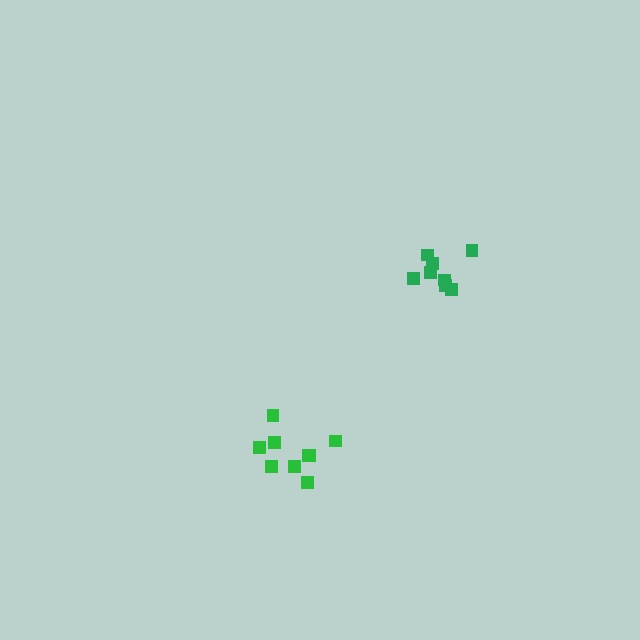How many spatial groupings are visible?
There are 2 spatial groupings.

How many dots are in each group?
Group 1: 8 dots, Group 2: 9 dots (17 total).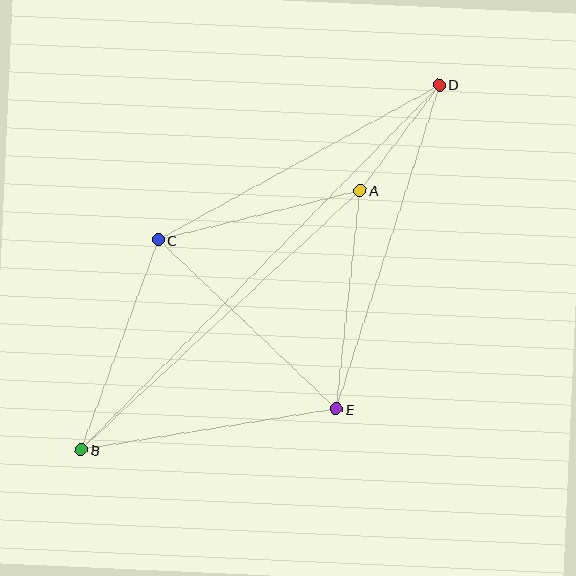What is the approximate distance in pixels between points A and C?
The distance between A and C is approximately 208 pixels.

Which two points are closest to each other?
Points A and D are closest to each other.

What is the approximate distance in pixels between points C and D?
The distance between C and D is approximately 321 pixels.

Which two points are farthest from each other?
Points B and D are farthest from each other.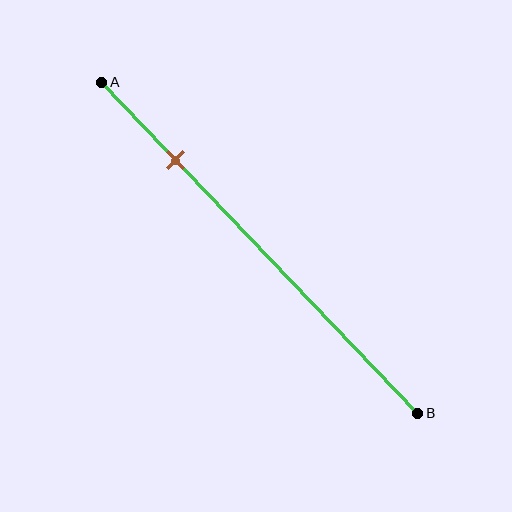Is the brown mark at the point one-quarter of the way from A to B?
Yes, the mark is approximately at the one-quarter point.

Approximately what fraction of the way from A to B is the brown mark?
The brown mark is approximately 25% of the way from A to B.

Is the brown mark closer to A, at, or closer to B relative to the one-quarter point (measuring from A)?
The brown mark is approximately at the one-quarter point of segment AB.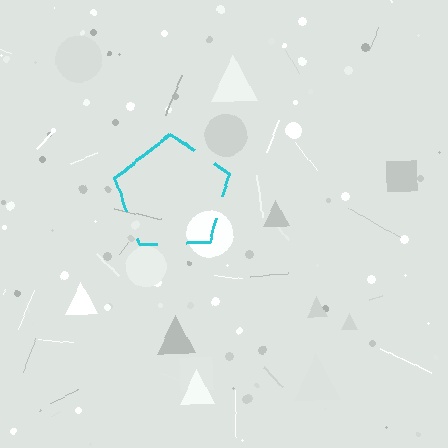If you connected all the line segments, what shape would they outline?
They would outline a pentagon.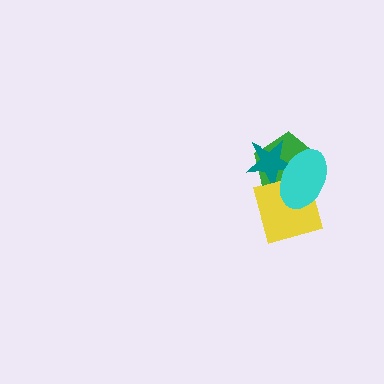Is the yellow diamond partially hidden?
Yes, it is partially covered by another shape.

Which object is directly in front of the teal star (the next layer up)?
The yellow diamond is directly in front of the teal star.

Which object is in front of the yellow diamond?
The cyan ellipse is in front of the yellow diamond.